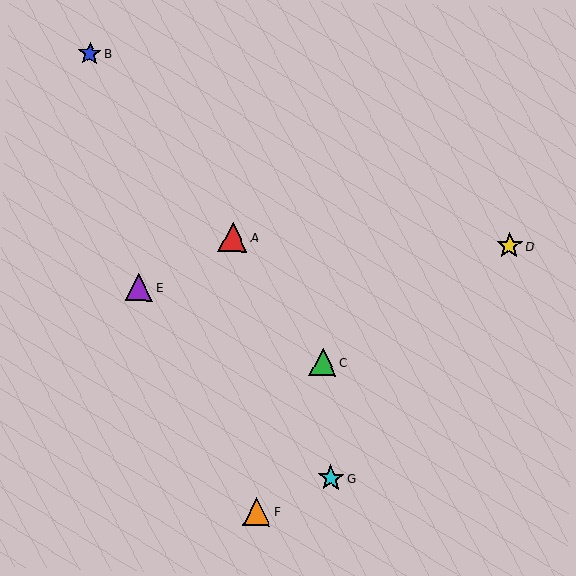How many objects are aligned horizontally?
2 objects (A, D) are aligned horizontally.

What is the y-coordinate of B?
Object B is at y≈54.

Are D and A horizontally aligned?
Yes, both are at y≈246.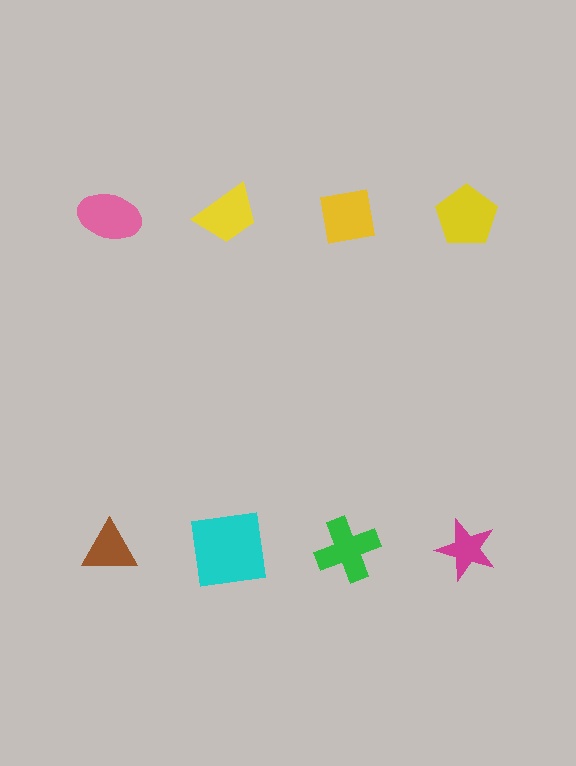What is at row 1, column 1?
A pink ellipse.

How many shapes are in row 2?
4 shapes.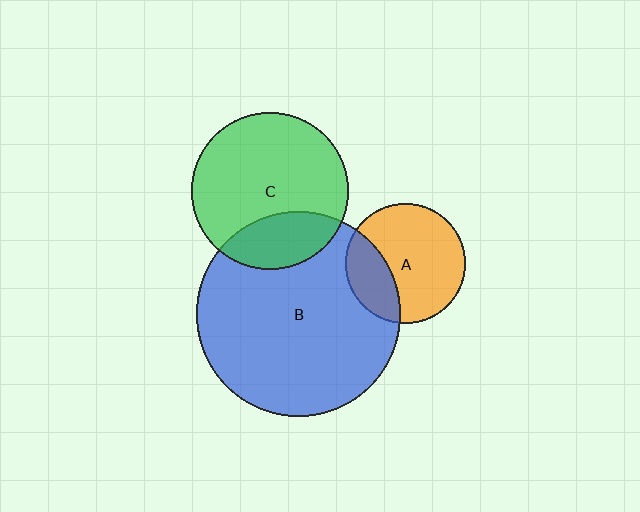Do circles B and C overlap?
Yes.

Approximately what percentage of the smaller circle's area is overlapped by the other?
Approximately 25%.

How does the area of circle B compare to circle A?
Approximately 2.9 times.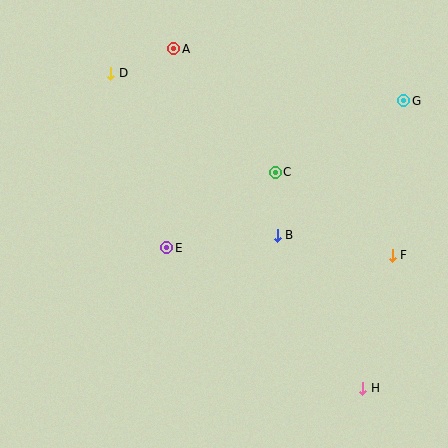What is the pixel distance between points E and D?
The distance between E and D is 183 pixels.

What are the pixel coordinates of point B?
Point B is at (277, 235).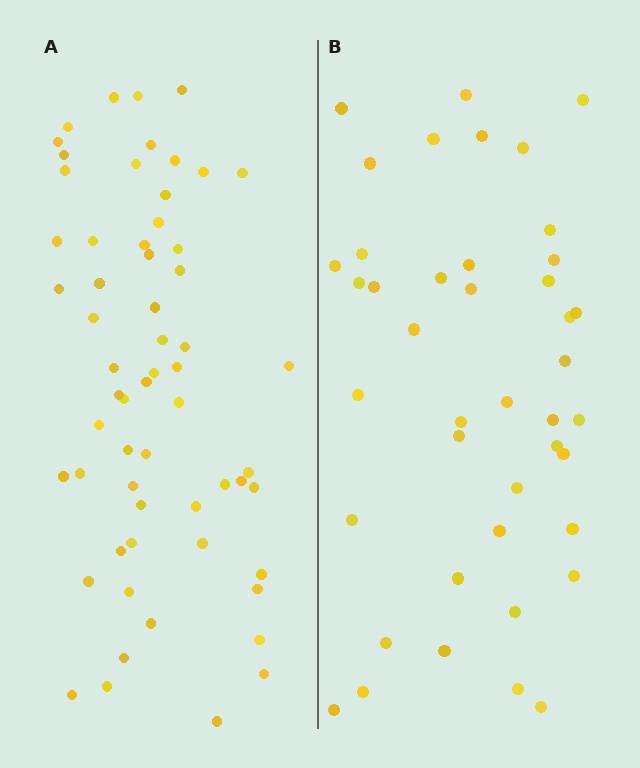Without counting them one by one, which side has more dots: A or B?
Region A (the left region) has more dots.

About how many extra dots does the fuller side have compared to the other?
Region A has approximately 20 more dots than region B.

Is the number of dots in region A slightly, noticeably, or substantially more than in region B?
Region A has noticeably more, but not dramatically so. The ratio is roughly 1.4 to 1.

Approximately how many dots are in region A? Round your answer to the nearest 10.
About 60 dots.